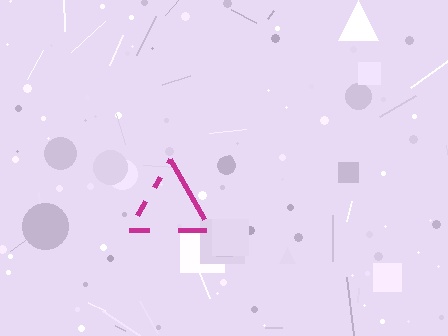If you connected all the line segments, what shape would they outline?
They would outline a triangle.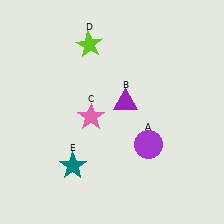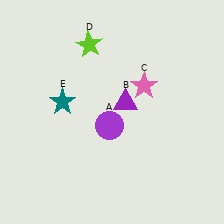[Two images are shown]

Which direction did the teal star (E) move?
The teal star (E) moved up.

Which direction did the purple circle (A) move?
The purple circle (A) moved left.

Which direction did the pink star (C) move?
The pink star (C) moved right.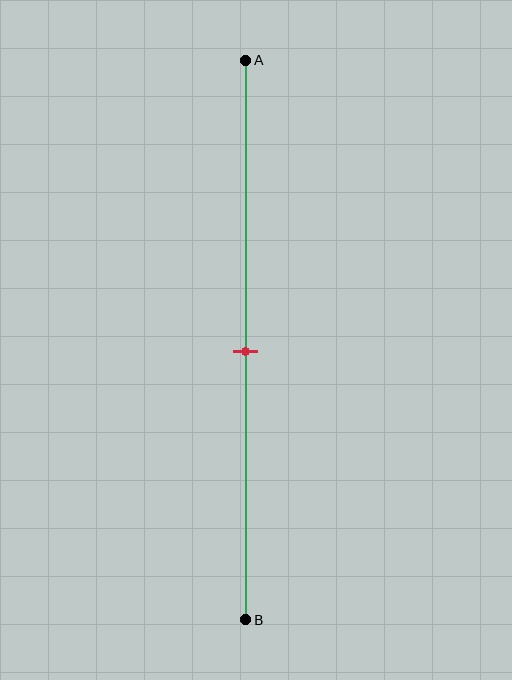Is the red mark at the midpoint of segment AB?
Yes, the mark is approximately at the midpoint.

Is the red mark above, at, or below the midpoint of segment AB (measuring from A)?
The red mark is approximately at the midpoint of segment AB.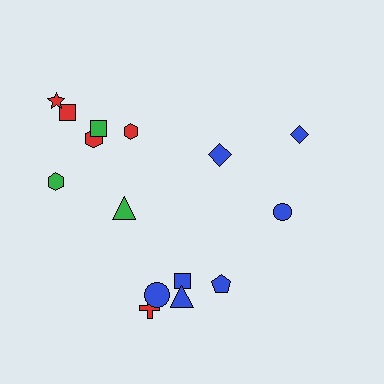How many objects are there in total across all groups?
There are 15 objects.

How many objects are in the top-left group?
There are 6 objects.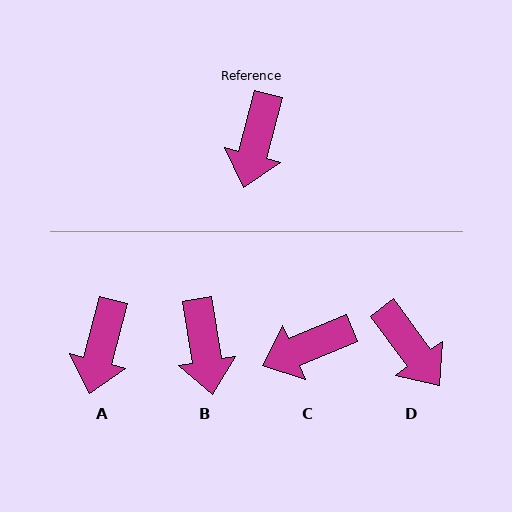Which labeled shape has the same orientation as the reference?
A.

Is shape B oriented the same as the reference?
No, it is off by about 24 degrees.